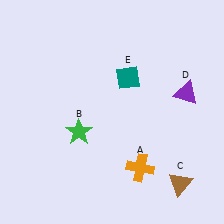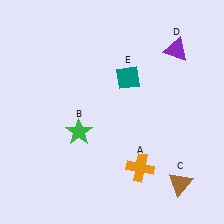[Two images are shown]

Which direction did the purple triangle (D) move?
The purple triangle (D) moved up.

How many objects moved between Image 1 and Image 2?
1 object moved between the two images.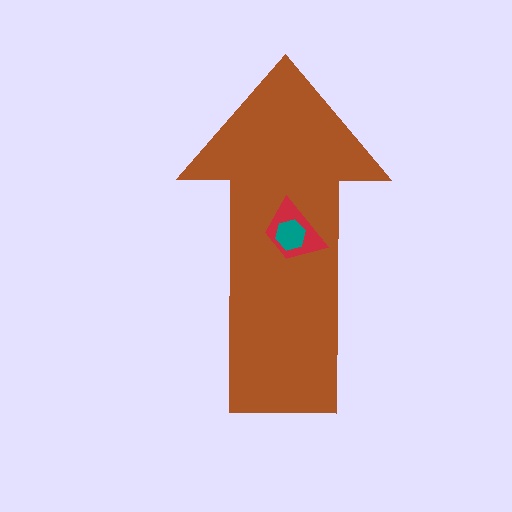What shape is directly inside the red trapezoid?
The teal hexagon.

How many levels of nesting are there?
3.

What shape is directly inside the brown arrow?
The red trapezoid.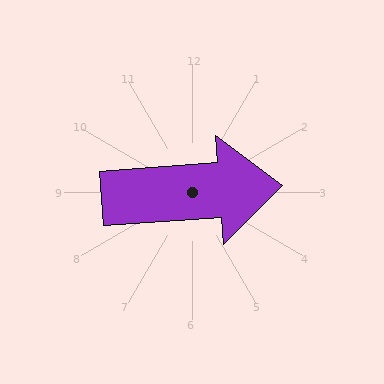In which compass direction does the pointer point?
East.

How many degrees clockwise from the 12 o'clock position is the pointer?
Approximately 86 degrees.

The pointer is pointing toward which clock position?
Roughly 3 o'clock.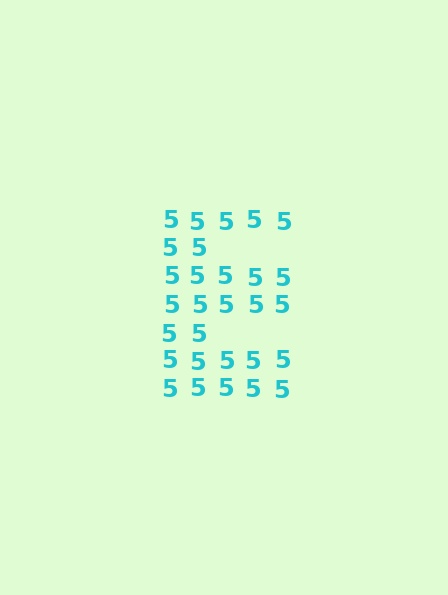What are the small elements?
The small elements are digit 5's.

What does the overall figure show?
The overall figure shows the letter E.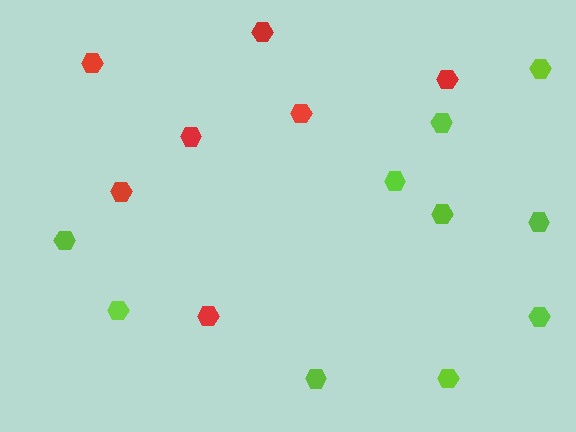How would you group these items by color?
There are 2 groups: one group of lime hexagons (10) and one group of red hexagons (7).